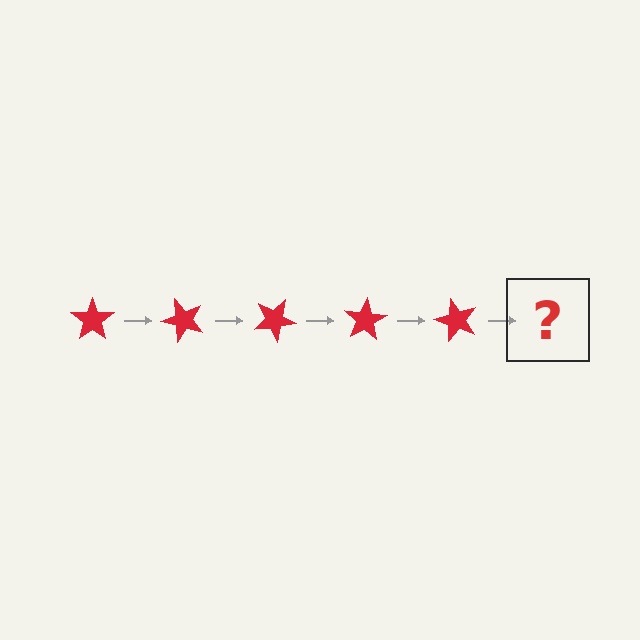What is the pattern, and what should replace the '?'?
The pattern is that the star rotates 50 degrees each step. The '?' should be a red star rotated 250 degrees.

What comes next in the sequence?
The next element should be a red star rotated 250 degrees.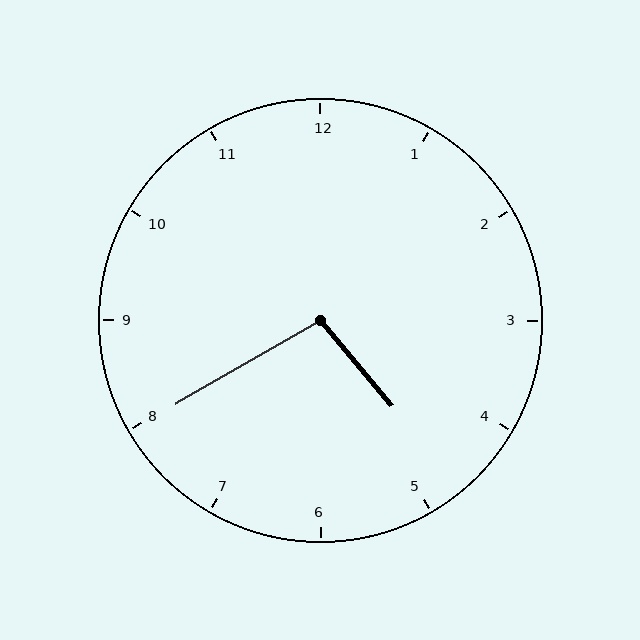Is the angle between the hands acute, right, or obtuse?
It is obtuse.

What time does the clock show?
4:40.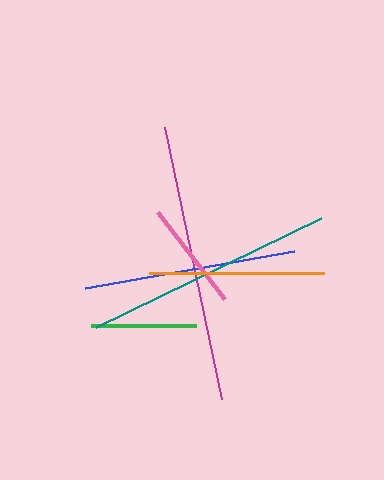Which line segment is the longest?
The magenta line is the longest at approximately 277 pixels.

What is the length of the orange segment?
The orange segment is approximately 175 pixels long.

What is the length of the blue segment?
The blue segment is approximately 212 pixels long.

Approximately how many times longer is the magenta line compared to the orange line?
The magenta line is approximately 1.6 times the length of the orange line.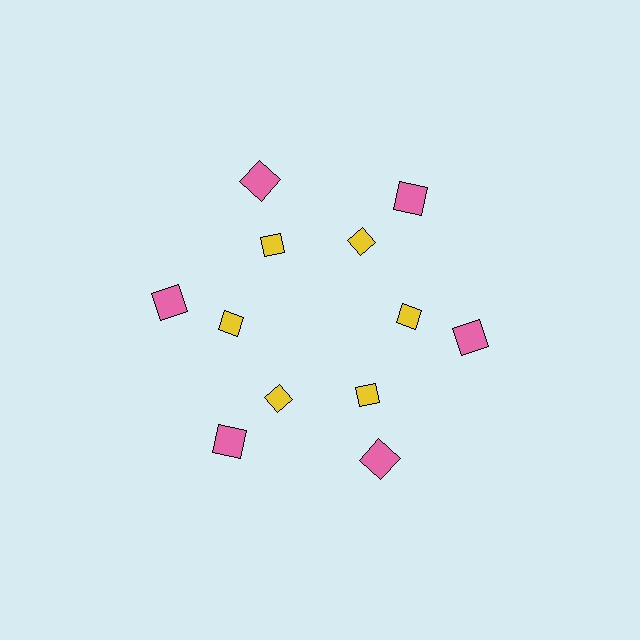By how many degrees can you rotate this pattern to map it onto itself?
The pattern maps onto itself every 60 degrees of rotation.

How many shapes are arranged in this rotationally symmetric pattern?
There are 12 shapes, arranged in 6 groups of 2.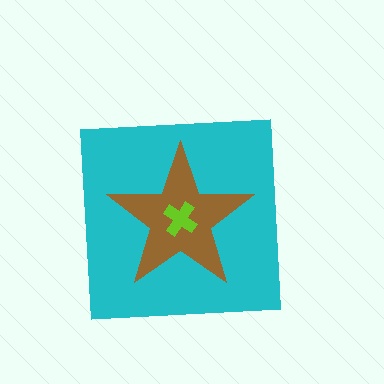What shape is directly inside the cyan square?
The brown star.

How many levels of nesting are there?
3.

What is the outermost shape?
The cyan square.